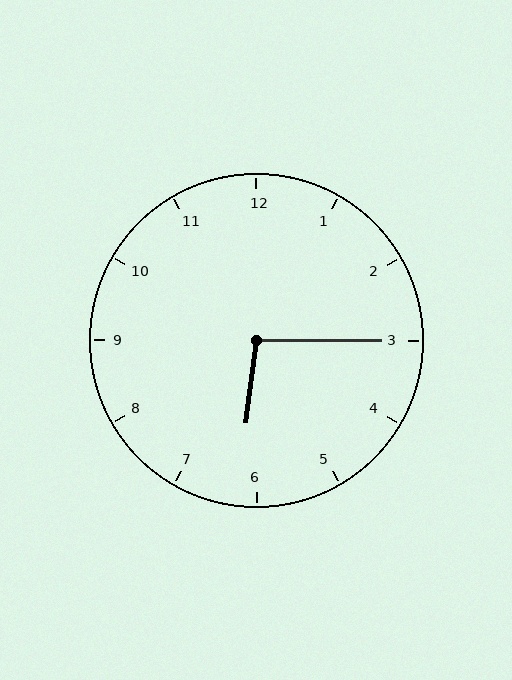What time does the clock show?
6:15.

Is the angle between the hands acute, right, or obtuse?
It is obtuse.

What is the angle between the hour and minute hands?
Approximately 98 degrees.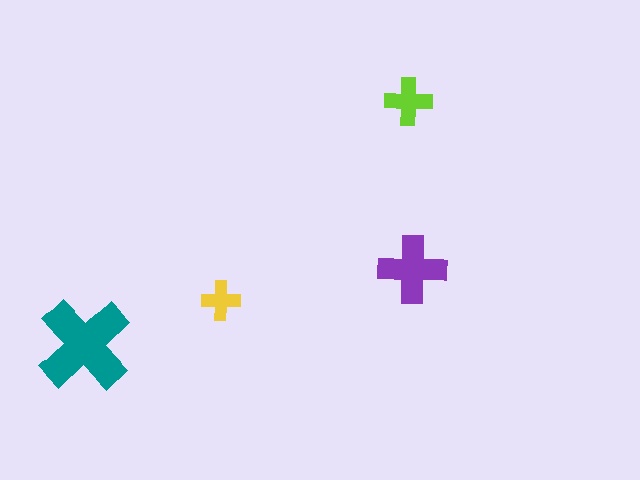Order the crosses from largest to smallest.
the teal one, the purple one, the lime one, the yellow one.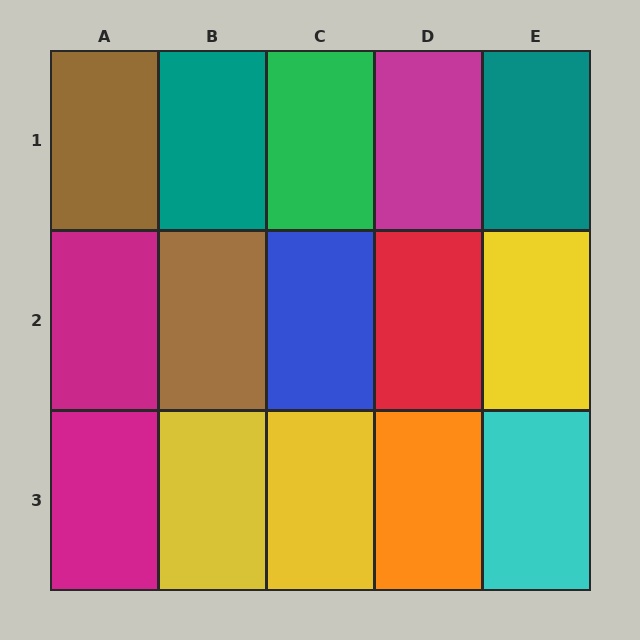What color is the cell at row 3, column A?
Magenta.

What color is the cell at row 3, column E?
Cyan.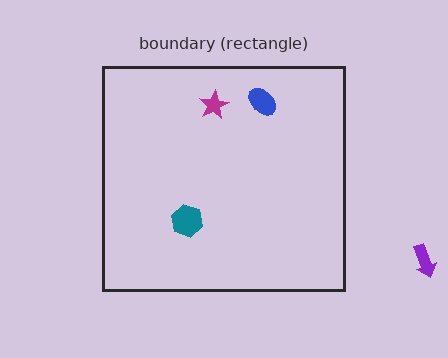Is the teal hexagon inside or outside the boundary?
Inside.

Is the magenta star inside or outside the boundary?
Inside.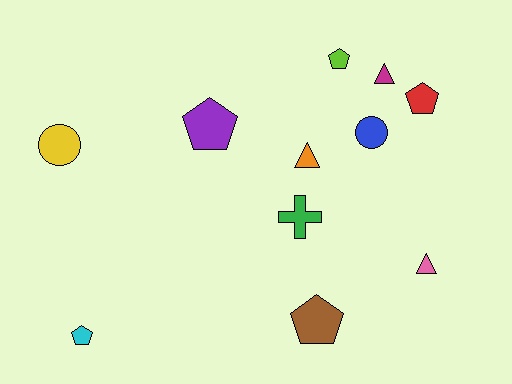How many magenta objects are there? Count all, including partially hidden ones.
There is 1 magenta object.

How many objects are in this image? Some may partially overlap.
There are 11 objects.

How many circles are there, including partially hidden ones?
There are 2 circles.